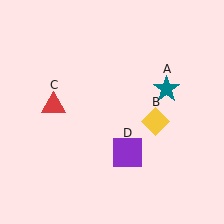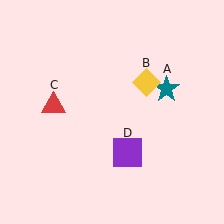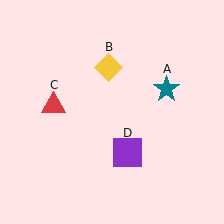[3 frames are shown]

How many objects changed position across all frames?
1 object changed position: yellow diamond (object B).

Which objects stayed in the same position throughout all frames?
Teal star (object A) and red triangle (object C) and purple square (object D) remained stationary.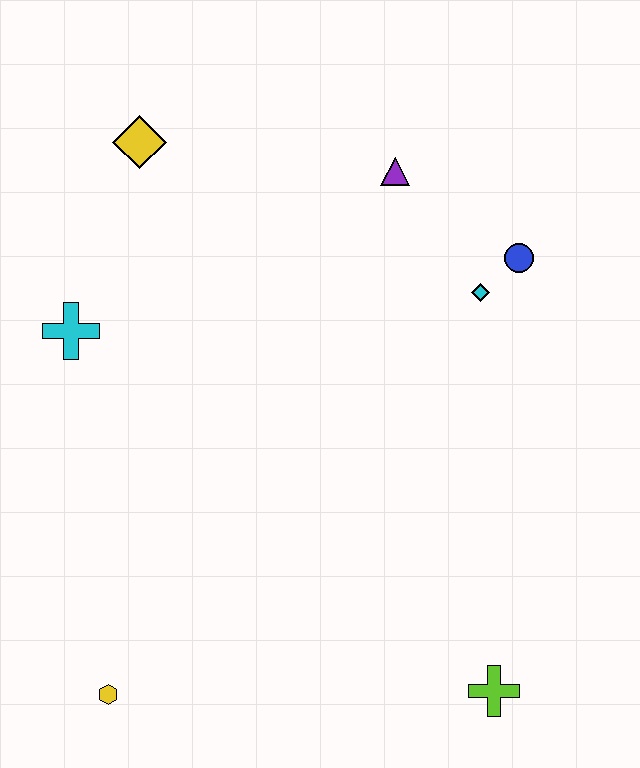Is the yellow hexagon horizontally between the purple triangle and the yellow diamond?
No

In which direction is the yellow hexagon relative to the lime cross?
The yellow hexagon is to the left of the lime cross.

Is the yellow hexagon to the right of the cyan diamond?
No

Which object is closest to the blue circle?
The cyan diamond is closest to the blue circle.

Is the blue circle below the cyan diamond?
No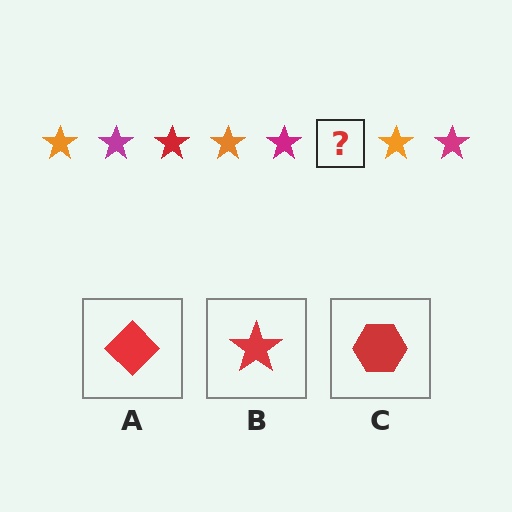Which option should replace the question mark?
Option B.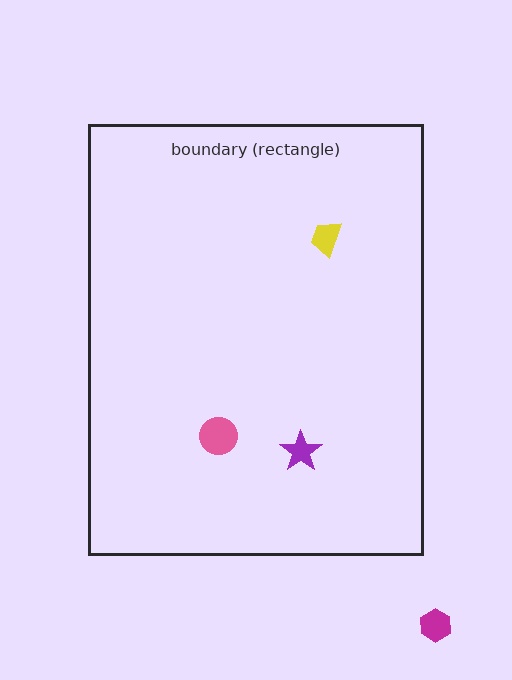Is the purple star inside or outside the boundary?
Inside.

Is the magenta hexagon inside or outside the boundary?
Outside.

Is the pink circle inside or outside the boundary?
Inside.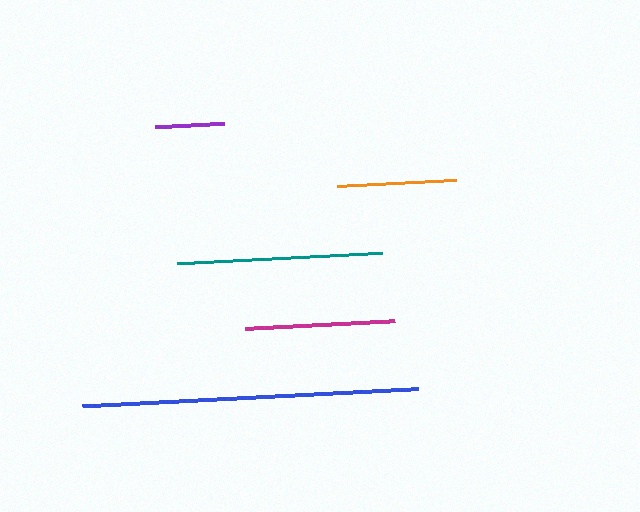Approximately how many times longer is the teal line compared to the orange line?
The teal line is approximately 1.7 times the length of the orange line.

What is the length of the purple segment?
The purple segment is approximately 69 pixels long.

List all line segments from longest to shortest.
From longest to shortest: blue, teal, magenta, orange, purple.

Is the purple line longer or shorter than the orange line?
The orange line is longer than the purple line.